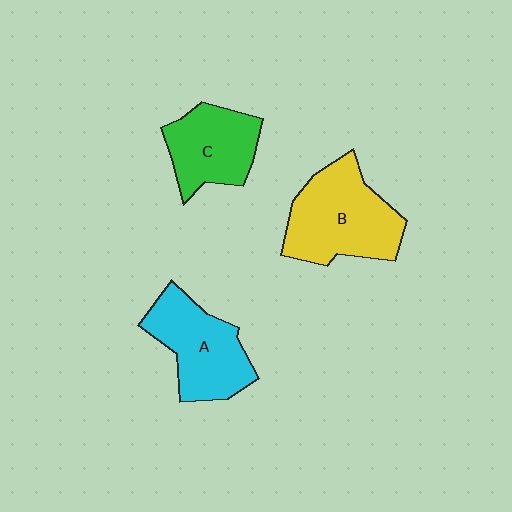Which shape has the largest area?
Shape B (yellow).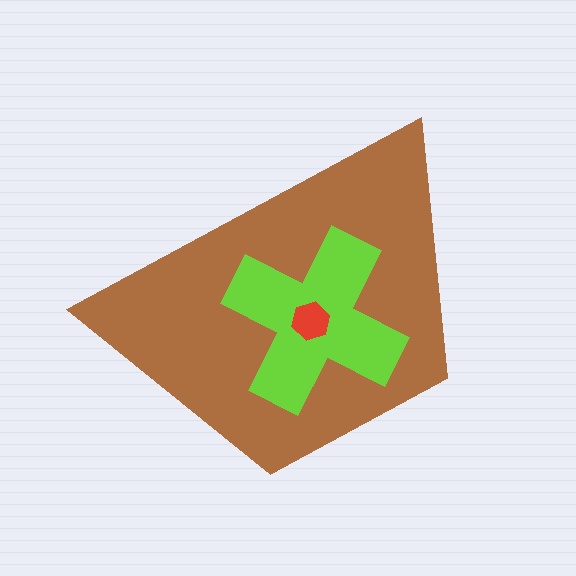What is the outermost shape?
The brown trapezoid.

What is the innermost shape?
The red hexagon.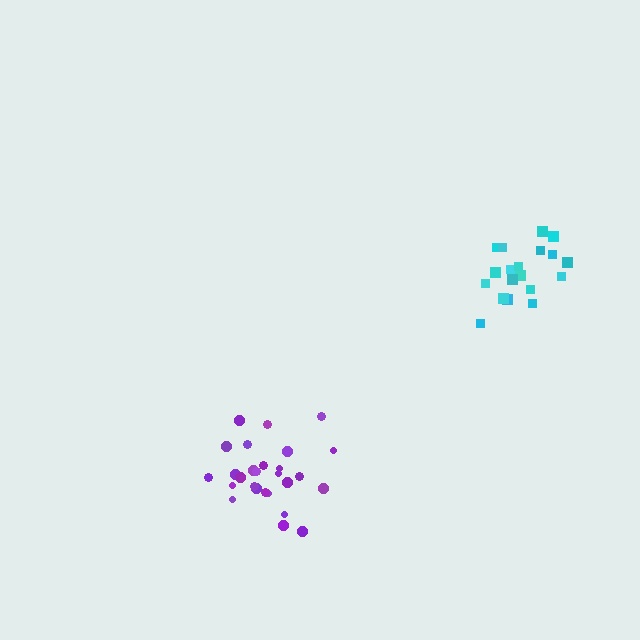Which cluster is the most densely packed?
Purple.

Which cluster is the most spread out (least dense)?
Cyan.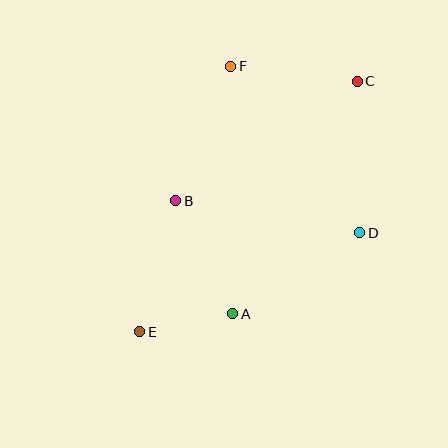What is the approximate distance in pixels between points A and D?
The distance between A and D is approximately 150 pixels.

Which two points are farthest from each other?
Points C and E are farthest from each other.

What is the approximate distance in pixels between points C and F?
The distance between C and F is approximately 128 pixels.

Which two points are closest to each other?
Points A and E are closest to each other.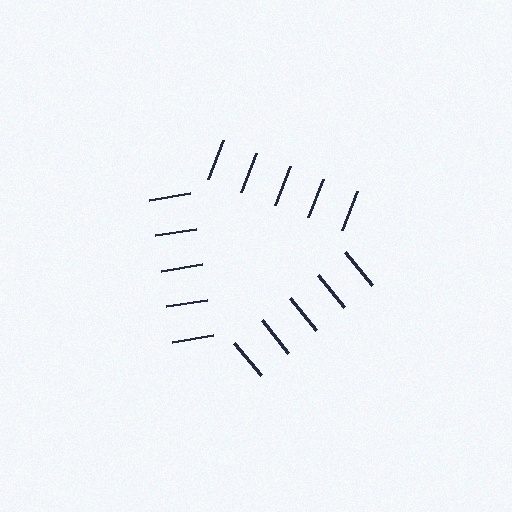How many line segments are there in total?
15 — 5 along each of the 3 edges.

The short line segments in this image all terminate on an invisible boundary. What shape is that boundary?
An illusory triangle — the line segments terminate on its edges but no continuous stroke is drawn.